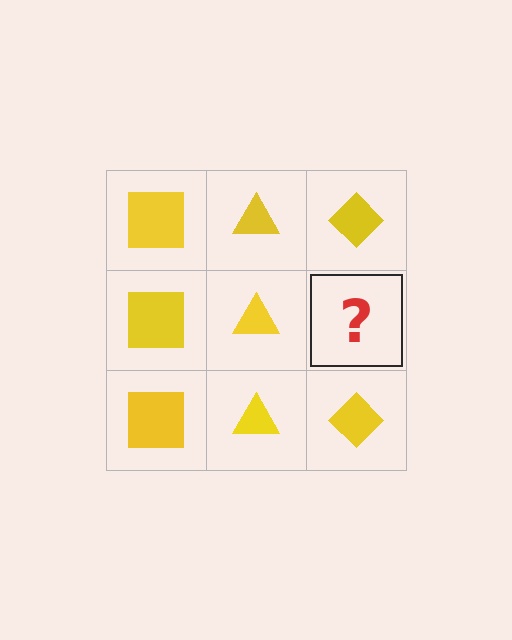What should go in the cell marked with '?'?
The missing cell should contain a yellow diamond.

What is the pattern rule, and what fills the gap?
The rule is that each column has a consistent shape. The gap should be filled with a yellow diamond.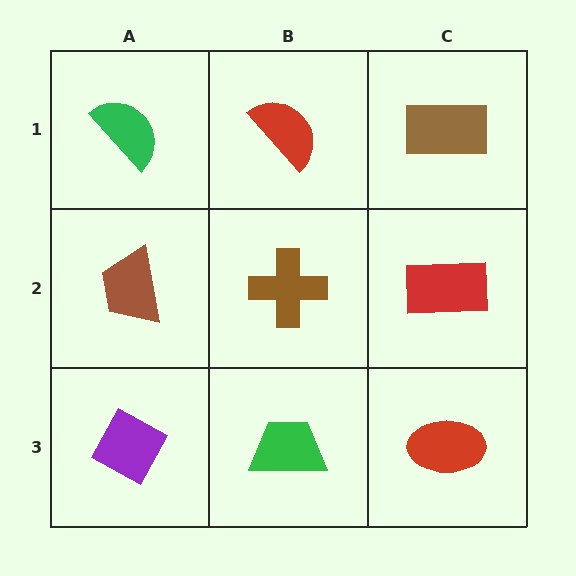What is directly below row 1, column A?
A brown trapezoid.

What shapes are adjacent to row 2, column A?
A green semicircle (row 1, column A), a purple diamond (row 3, column A), a brown cross (row 2, column B).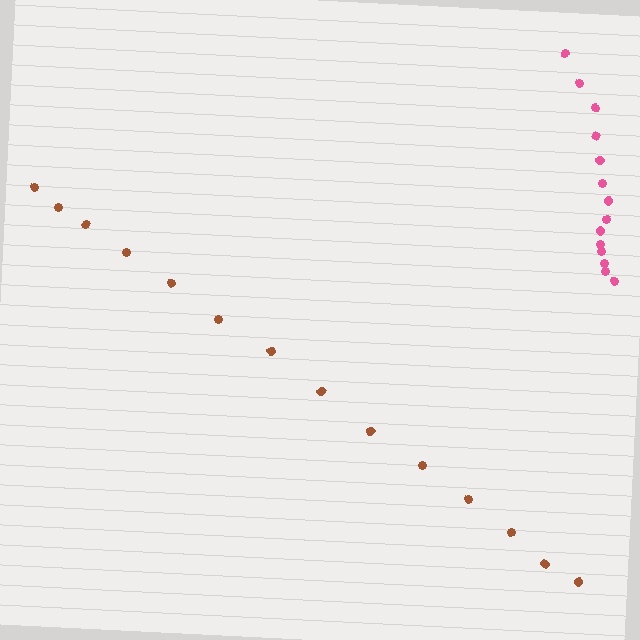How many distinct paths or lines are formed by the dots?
There are 2 distinct paths.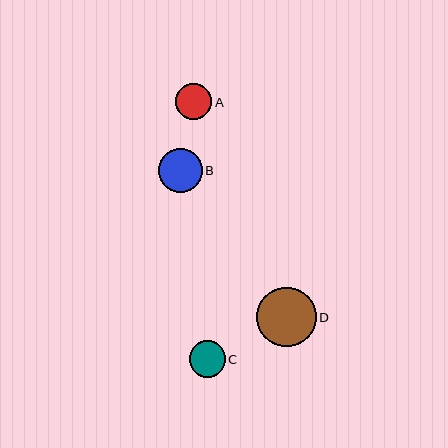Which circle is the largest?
Circle D is the largest with a size of approximately 60 pixels.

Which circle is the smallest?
Circle C is the smallest with a size of approximately 36 pixels.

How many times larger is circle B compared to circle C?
Circle B is approximately 1.2 times the size of circle C.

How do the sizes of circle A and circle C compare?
Circle A and circle C are approximately the same size.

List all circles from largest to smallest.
From largest to smallest: D, B, A, C.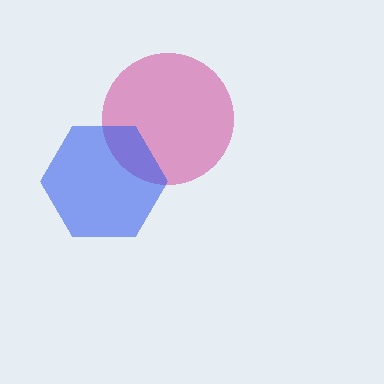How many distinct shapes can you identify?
There are 2 distinct shapes: a magenta circle, a blue hexagon.